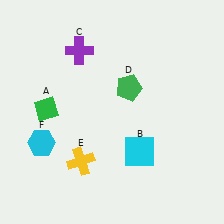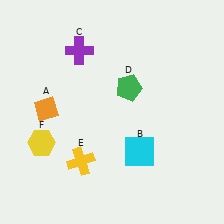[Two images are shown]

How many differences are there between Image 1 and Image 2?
There are 2 differences between the two images.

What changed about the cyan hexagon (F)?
In Image 1, F is cyan. In Image 2, it changed to yellow.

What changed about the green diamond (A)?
In Image 1, A is green. In Image 2, it changed to orange.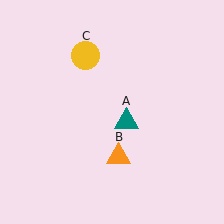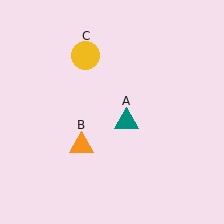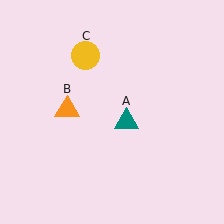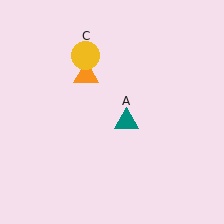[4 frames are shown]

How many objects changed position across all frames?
1 object changed position: orange triangle (object B).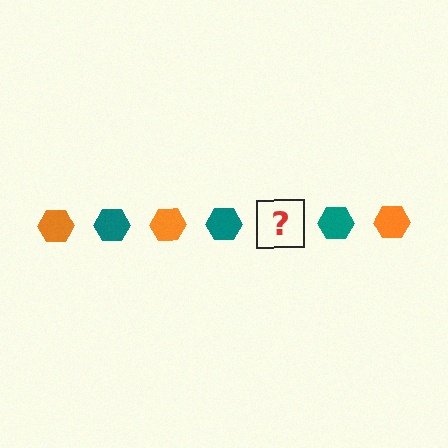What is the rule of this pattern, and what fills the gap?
The rule is that the pattern cycles through orange, teal hexagons. The gap should be filled with an orange hexagon.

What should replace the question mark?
The question mark should be replaced with an orange hexagon.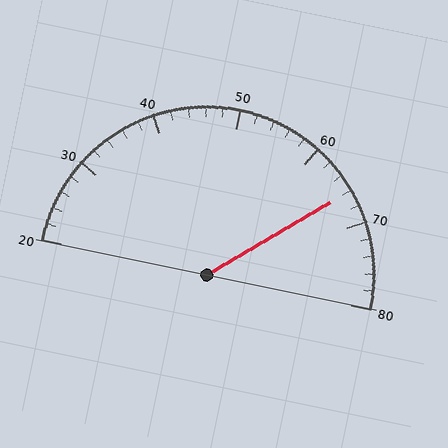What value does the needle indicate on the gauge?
The needle indicates approximately 66.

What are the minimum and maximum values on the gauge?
The gauge ranges from 20 to 80.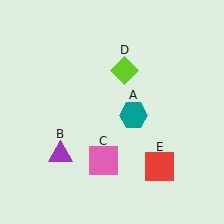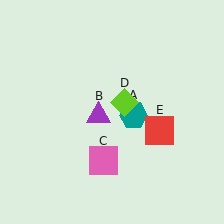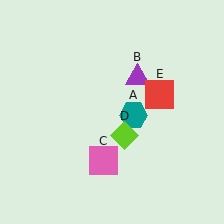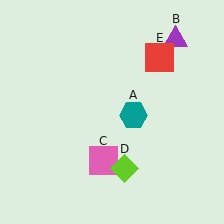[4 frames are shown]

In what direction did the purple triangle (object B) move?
The purple triangle (object B) moved up and to the right.